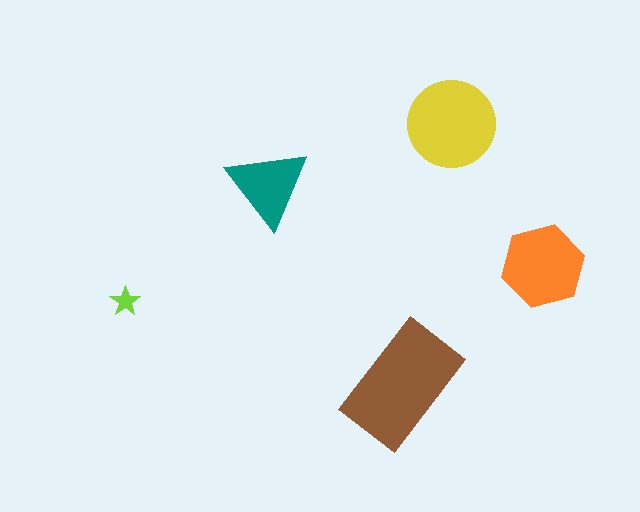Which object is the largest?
The brown rectangle.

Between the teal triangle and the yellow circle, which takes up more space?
The yellow circle.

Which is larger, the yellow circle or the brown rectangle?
The brown rectangle.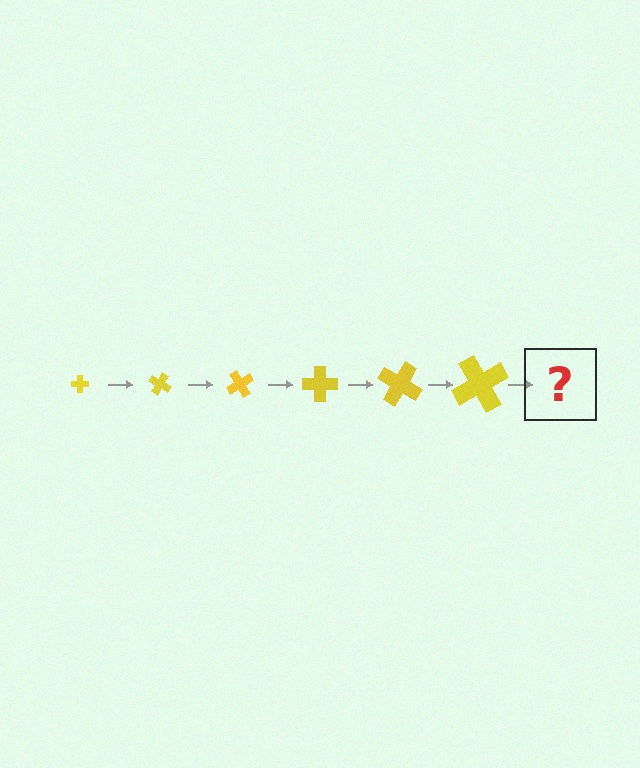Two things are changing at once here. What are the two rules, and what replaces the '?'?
The two rules are that the cross grows larger each step and it rotates 30 degrees each step. The '?' should be a cross, larger than the previous one and rotated 180 degrees from the start.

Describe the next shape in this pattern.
It should be a cross, larger than the previous one and rotated 180 degrees from the start.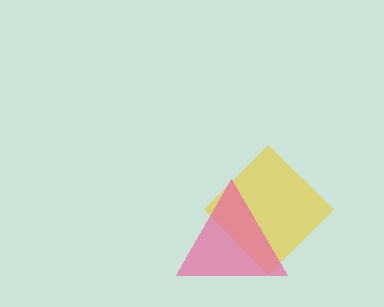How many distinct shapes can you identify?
There are 2 distinct shapes: a yellow diamond, a pink triangle.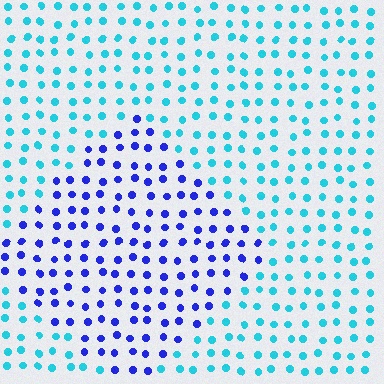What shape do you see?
I see a diamond.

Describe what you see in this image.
The image is filled with small cyan elements in a uniform arrangement. A diamond-shaped region is visible where the elements are tinted to a slightly different hue, forming a subtle color boundary.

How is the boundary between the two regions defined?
The boundary is defined purely by a slight shift in hue (about 53 degrees). Spacing, size, and orientation are identical on both sides.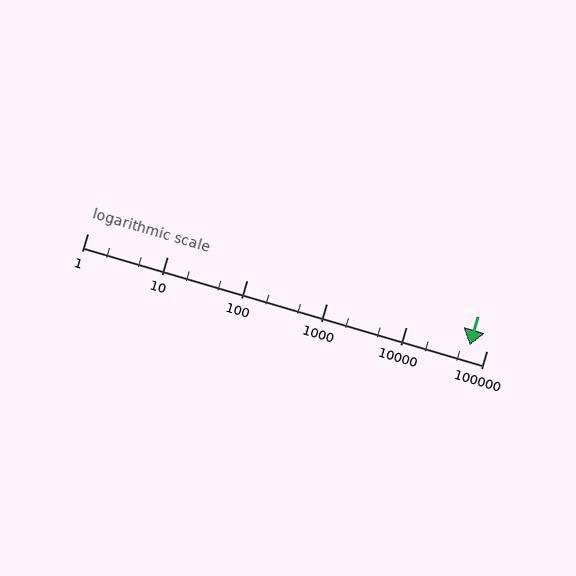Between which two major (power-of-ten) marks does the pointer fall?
The pointer is between 10000 and 100000.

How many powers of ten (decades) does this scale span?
The scale spans 5 decades, from 1 to 100000.